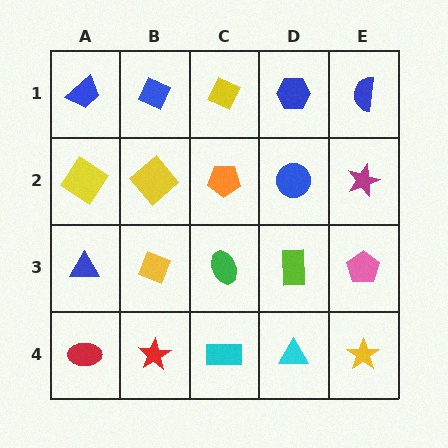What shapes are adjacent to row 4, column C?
A green ellipse (row 3, column C), a red star (row 4, column B), a cyan triangle (row 4, column D).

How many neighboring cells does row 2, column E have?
3.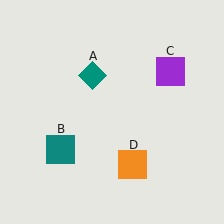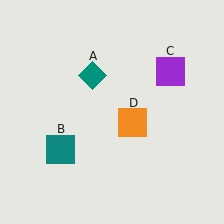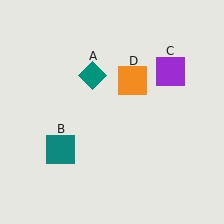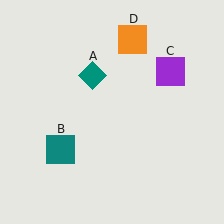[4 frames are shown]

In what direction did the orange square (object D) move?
The orange square (object D) moved up.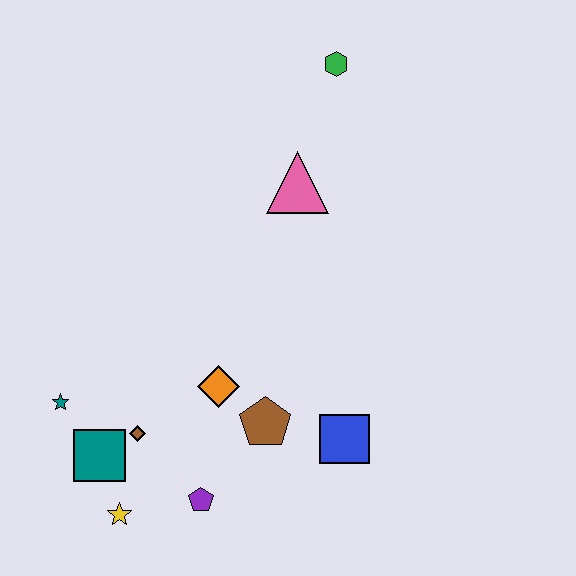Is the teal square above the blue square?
No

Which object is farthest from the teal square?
The green hexagon is farthest from the teal square.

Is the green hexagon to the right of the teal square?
Yes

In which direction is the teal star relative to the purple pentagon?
The teal star is to the left of the purple pentagon.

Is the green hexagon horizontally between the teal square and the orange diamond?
No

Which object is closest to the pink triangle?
The green hexagon is closest to the pink triangle.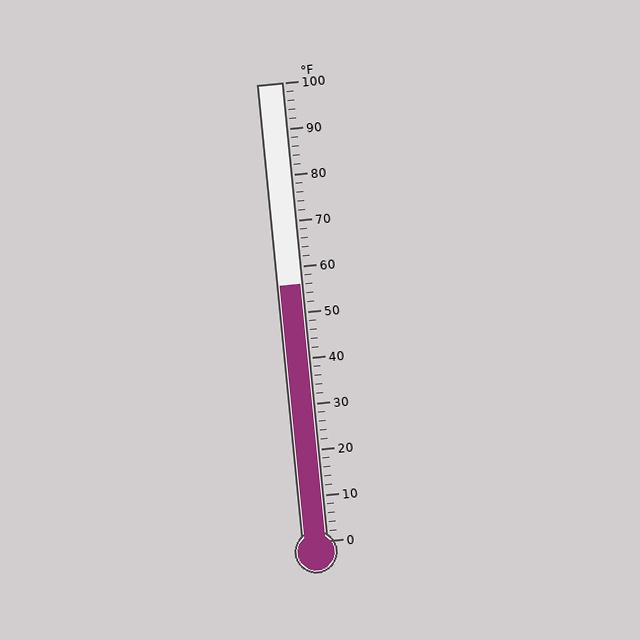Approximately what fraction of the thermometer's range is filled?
The thermometer is filled to approximately 55% of its range.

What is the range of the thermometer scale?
The thermometer scale ranges from 0°F to 100°F.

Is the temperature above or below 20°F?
The temperature is above 20°F.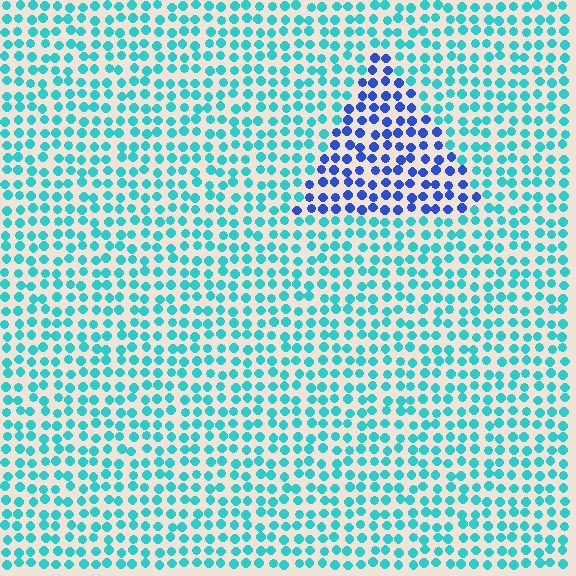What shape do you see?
I see a triangle.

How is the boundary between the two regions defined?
The boundary is defined purely by a slight shift in hue (about 49 degrees). Spacing, size, and orientation are identical on both sides.